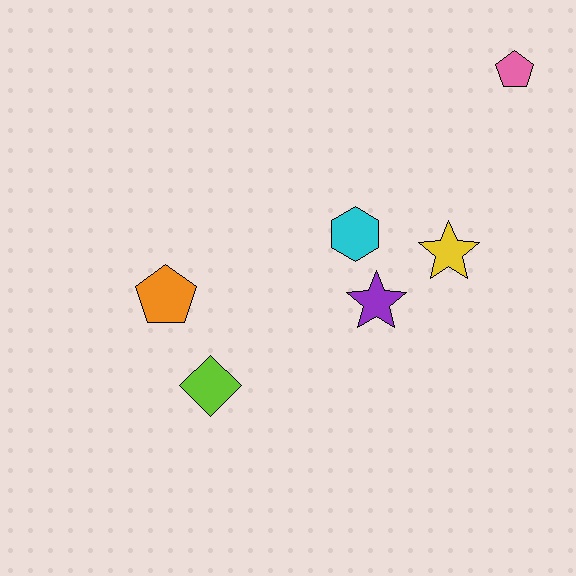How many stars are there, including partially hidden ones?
There are 2 stars.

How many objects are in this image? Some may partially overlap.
There are 6 objects.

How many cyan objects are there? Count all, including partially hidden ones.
There is 1 cyan object.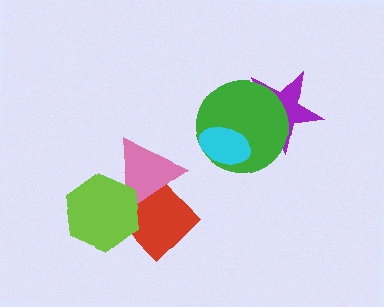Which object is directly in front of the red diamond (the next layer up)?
The pink triangle is directly in front of the red diamond.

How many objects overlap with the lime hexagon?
2 objects overlap with the lime hexagon.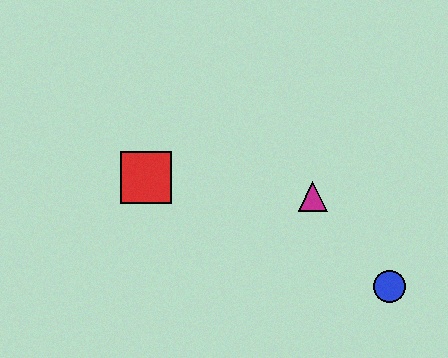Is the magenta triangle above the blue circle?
Yes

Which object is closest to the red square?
The magenta triangle is closest to the red square.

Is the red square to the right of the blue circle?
No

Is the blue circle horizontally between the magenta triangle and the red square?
No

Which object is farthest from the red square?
The blue circle is farthest from the red square.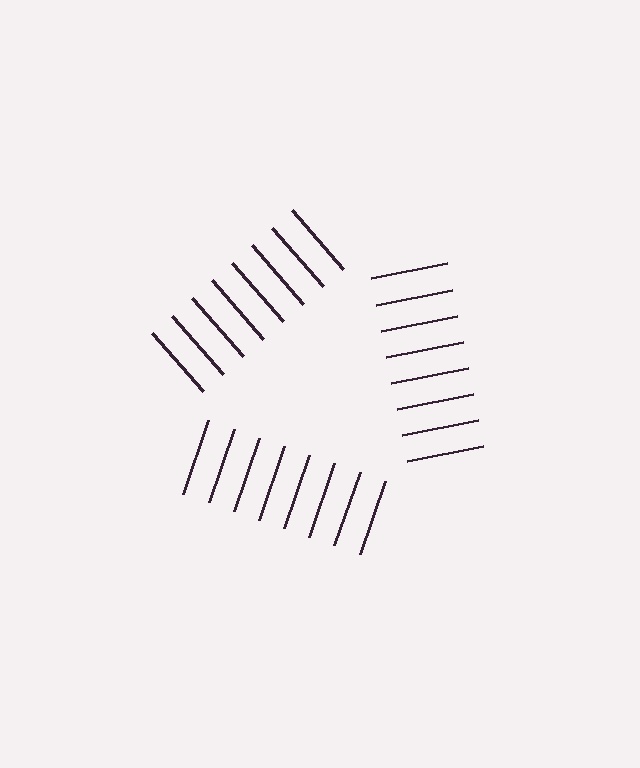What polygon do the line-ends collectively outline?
An illusory triangle — the line segments terminate on its edges but no continuous stroke is drawn.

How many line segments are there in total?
24 — 8 along each of the 3 edges.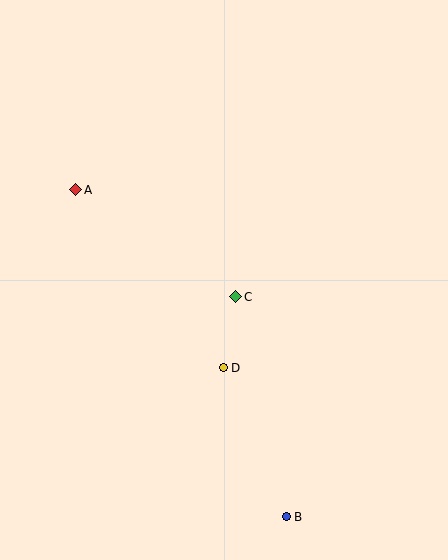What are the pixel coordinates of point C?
Point C is at (236, 297).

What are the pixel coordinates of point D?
Point D is at (223, 368).